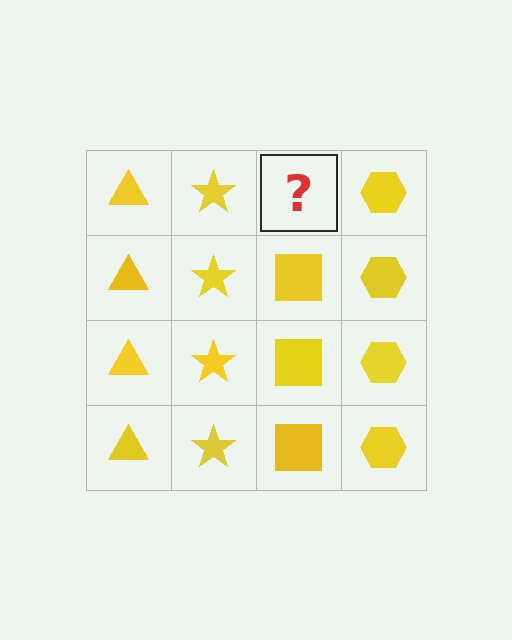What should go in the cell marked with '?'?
The missing cell should contain a yellow square.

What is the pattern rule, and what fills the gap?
The rule is that each column has a consistent shape. The gap should be filled with a yellow square.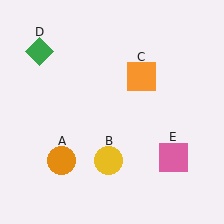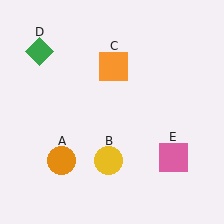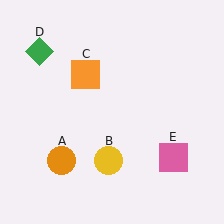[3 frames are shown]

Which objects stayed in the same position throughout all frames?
Orange circle (object A) and yellow circle (object B) and green diamond (object D) and pink square (object E) remained stationary.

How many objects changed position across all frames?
1 object changed position: orange square (object C).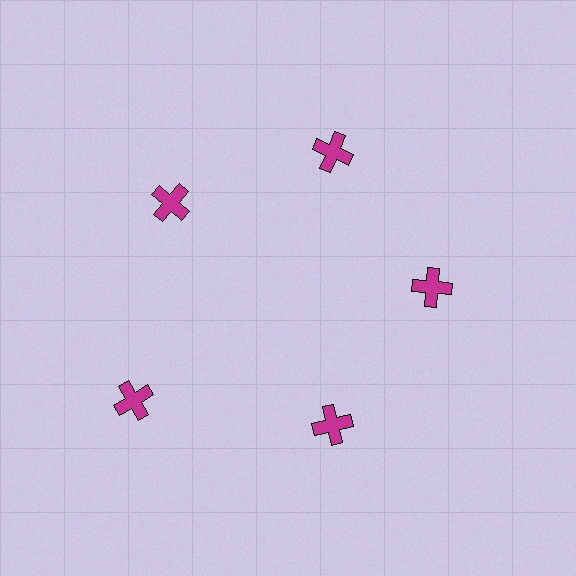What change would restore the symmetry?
The symmetry would be restored by moving it inward, back onto the ring so that all 5 crosses sit at equal angles and equal distance from the center.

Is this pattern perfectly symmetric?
No. The 5 magenta crosses are arranged in a ring, but one element near the 8 o'clock position is pushed outward from the center, breaking the 5-fold rotational symmetry.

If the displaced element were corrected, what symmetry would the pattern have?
It would have 5-fold rotational symmetry — the pattern would map onto itself every 72 degrees.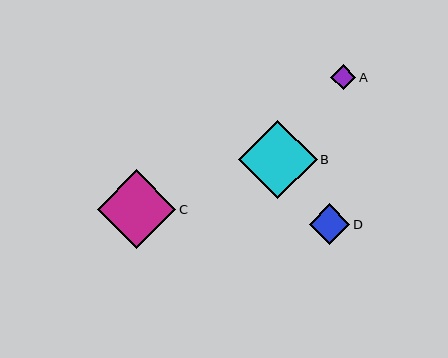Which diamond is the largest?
Diamond C is the largest with a size of approximately 79 pixels.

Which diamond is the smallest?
Diamond A is the smallest with a size of approximately 25 pixels.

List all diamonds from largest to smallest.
From largest to smallest: C, B, D, A.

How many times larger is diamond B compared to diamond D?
Diamond B is approximately 1.9 times the size of diamond D.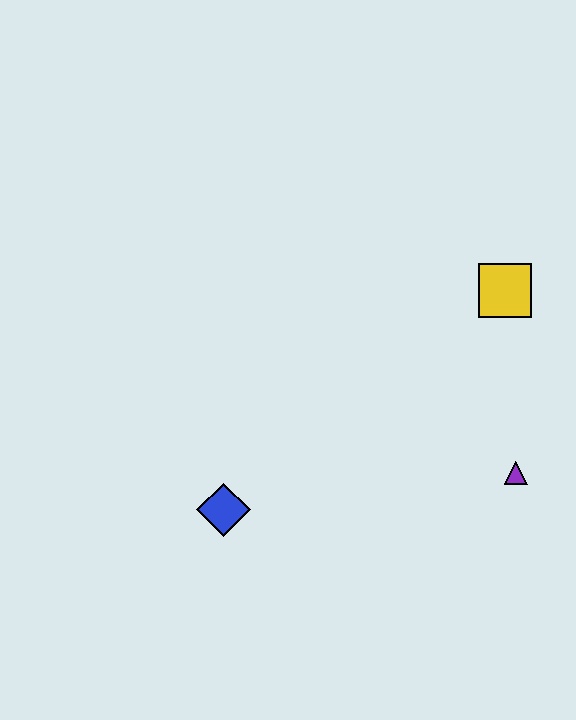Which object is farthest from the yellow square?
The blue diamond is farthest from the yellow square.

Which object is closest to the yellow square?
The purple triangle is closest to the yellow square.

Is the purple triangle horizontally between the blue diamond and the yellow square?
No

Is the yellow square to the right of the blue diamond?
Yes